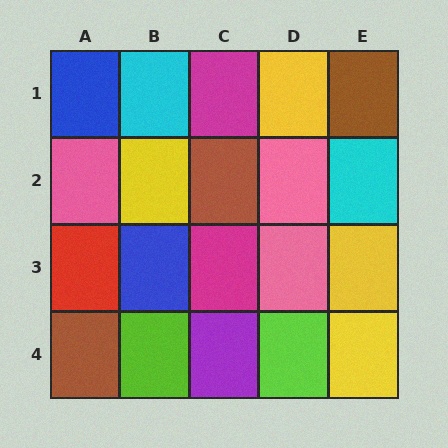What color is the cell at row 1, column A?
Blue.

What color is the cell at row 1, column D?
Yellow.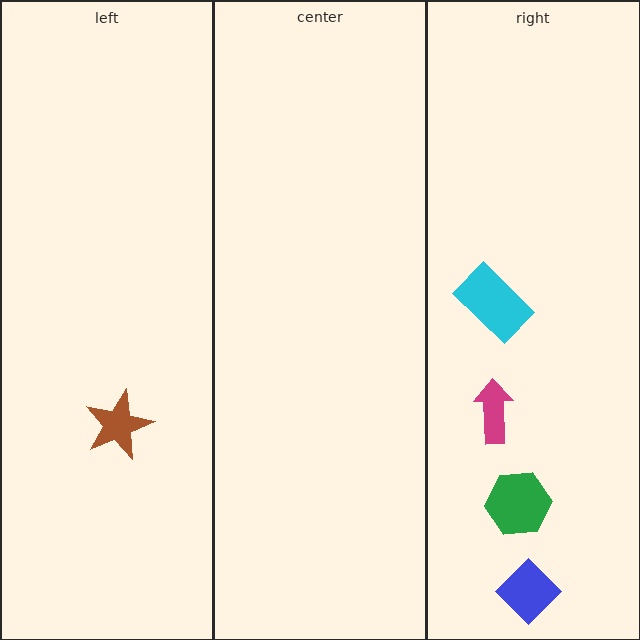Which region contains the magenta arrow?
The right region.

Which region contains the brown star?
The left region.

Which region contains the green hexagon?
The right region.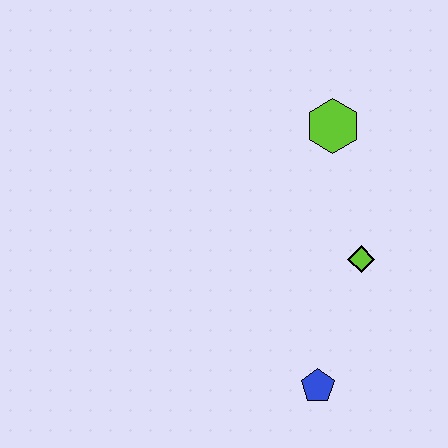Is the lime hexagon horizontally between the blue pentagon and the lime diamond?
Yes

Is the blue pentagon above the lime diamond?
No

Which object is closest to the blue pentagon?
The lime diamond is closest to the blue pentagon.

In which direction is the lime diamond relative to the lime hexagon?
The lime diamond is below the lime hexagon.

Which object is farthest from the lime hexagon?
The blue pentagon is farthest from the lime hexagon.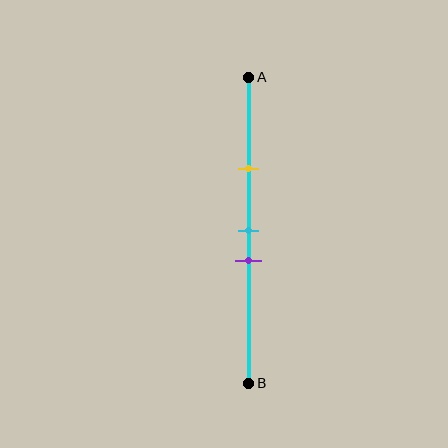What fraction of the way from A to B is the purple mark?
The purple mark is approximately 60% (0.6) of the way from A to B.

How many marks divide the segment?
There are 3 marks dividing the segment.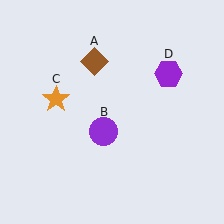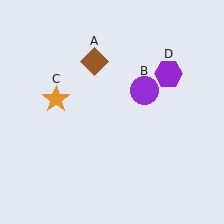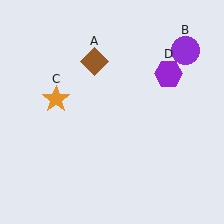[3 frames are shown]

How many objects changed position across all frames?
1 object changed position: purple circle (object B).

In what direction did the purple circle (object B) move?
The purple circle (object B) moved up and to the right.